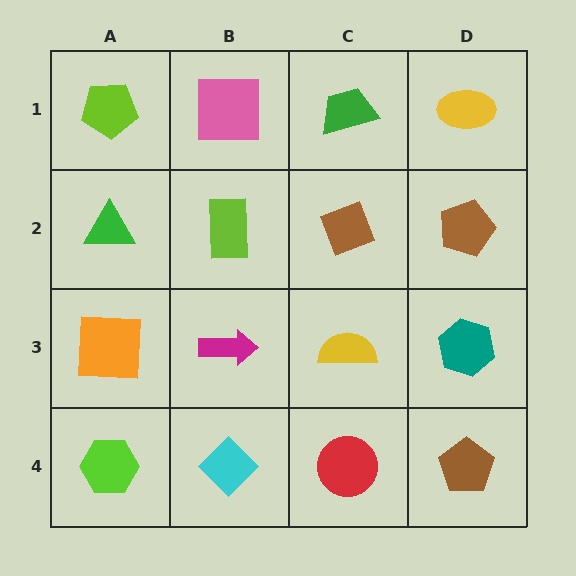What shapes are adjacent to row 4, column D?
A teal hexagon (row 3, column D), a red circle (row 4, column C).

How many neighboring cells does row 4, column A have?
2.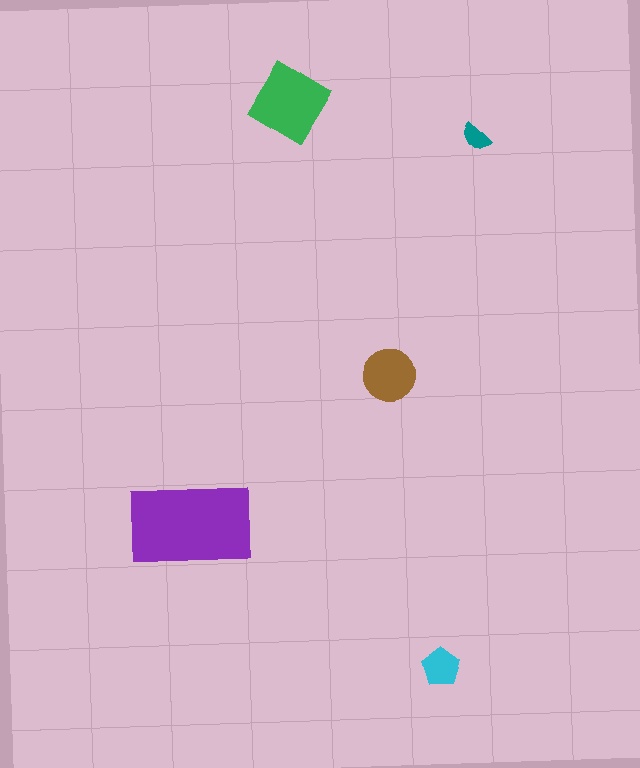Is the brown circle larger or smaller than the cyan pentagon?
Larger.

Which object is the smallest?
The teal semicircle.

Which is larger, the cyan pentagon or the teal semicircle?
The cyan pentagon.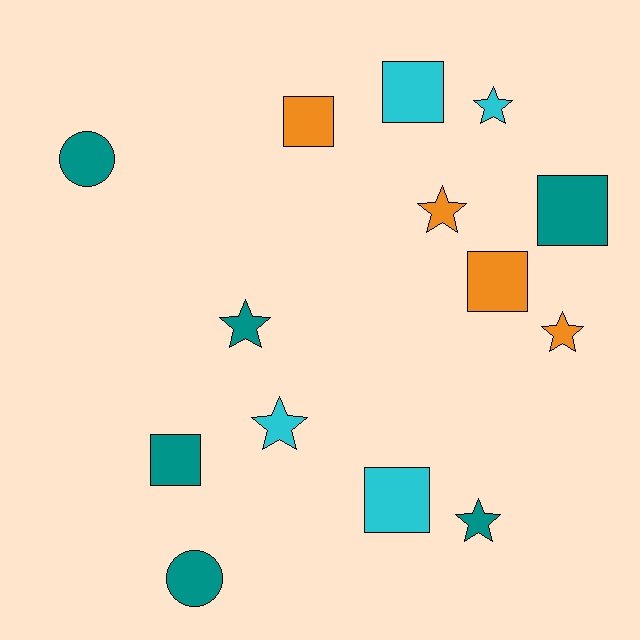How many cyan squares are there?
There are 2 cyan squares.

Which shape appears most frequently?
Star, with 6 objects.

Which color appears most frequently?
Teal, with 6 objects.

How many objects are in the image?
There are 14 objects.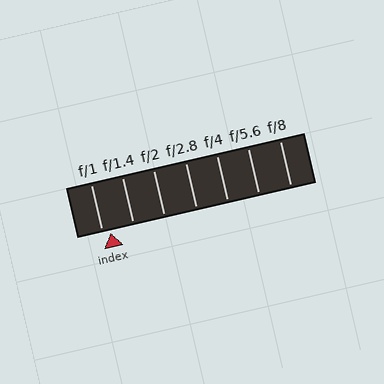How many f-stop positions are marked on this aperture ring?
There are 7 f-stop positions marked.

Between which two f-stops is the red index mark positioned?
The index mark is between f/1 and f/1.4.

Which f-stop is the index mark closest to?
The index mark is closest to f/1.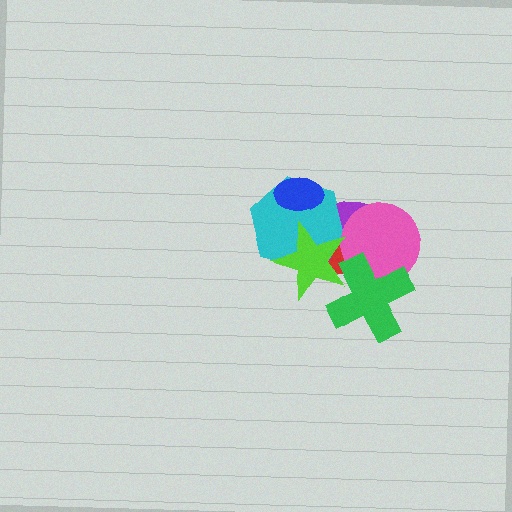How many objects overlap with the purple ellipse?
6 objects overlap with the purple ellipse.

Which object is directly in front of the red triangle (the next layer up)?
The pink circle is directly in front of the red triangle.